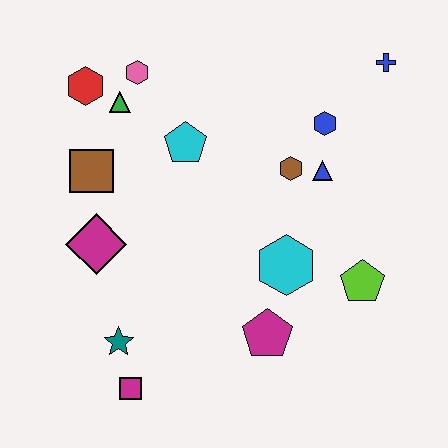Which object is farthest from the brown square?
The blue cross is farthest from the brown square.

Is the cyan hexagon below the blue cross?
Yes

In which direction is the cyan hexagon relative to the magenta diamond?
The cyan hexagon is to the right of the magenta diamond.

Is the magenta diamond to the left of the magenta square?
Yes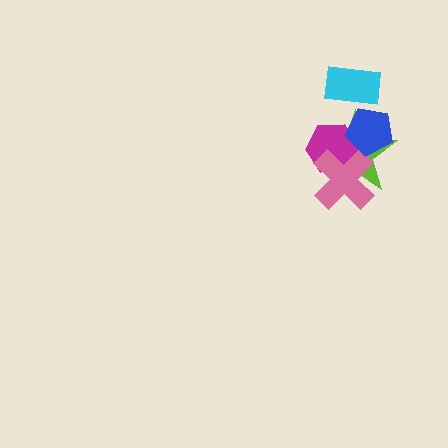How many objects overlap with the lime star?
3 objects overlap with the lime star.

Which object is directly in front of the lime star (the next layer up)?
The magenta hexagon is directly in front of the lime star.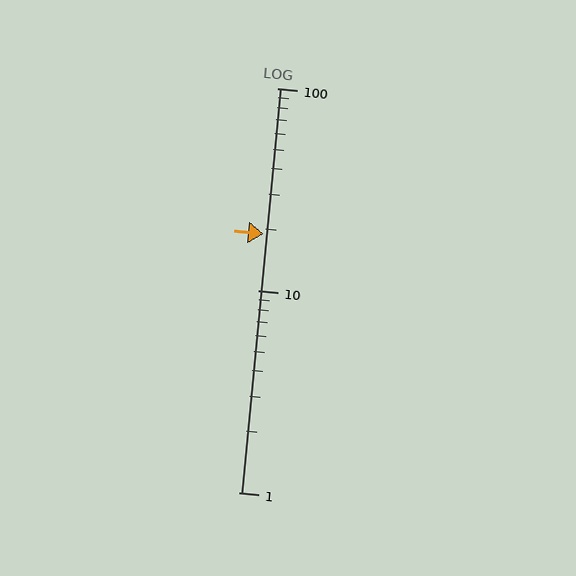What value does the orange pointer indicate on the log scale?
The pointer indicates approximately 19.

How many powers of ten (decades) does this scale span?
The scale spans 2 decades, from 1 to 100.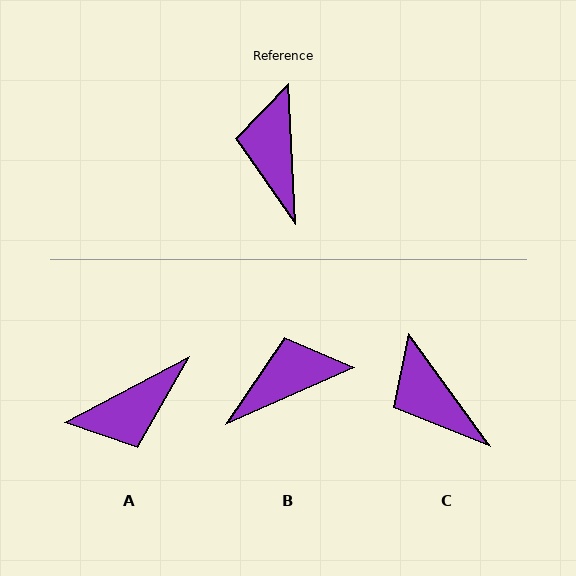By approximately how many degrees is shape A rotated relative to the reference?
Approximately 115 degrees counter-clockwise.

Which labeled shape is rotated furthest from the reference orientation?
A, about 115 degrees away.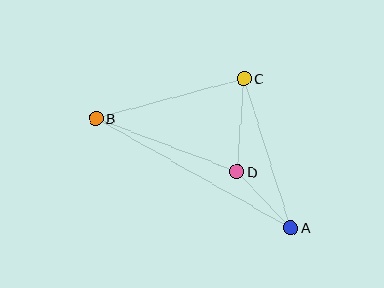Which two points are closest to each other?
Points A and D are closest to each other.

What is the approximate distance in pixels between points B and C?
The distance between B and C is approximately 153 pixels.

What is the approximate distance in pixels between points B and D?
The distance between B and D is approximately 151 pixels.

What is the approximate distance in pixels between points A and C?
The distance between A and C is approximately 157 pixels.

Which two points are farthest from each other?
Points A and B are farthest from each other.